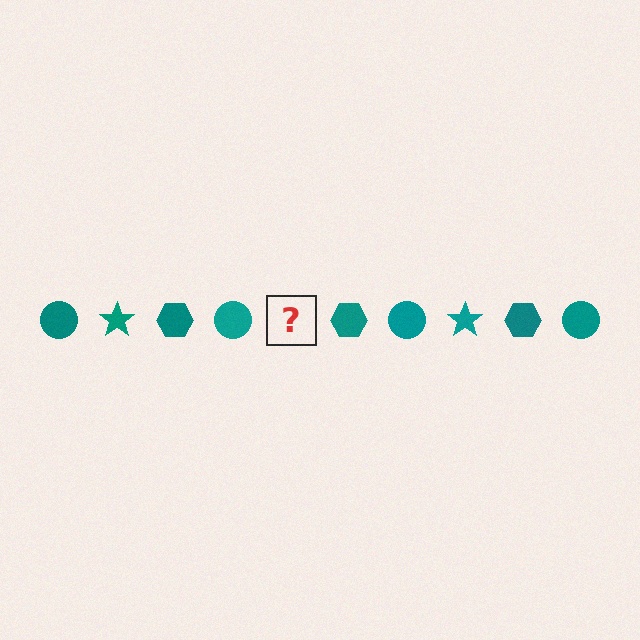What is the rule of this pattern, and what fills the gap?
The rule is that the pattern cycles through circle, star, hexagon shapes in teal. The gap should be filled with a teal star.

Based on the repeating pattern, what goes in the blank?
The blank should be a teal star.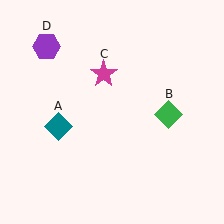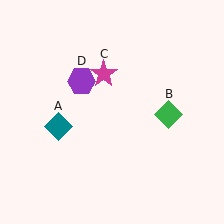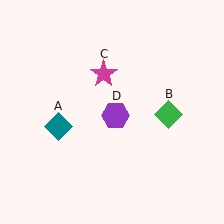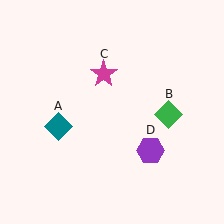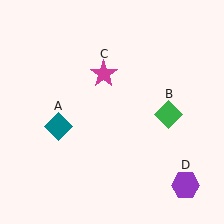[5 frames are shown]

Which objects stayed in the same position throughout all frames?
Teal diamond (object A) and green diamond (object B) and magenta star (object C) remained stationary.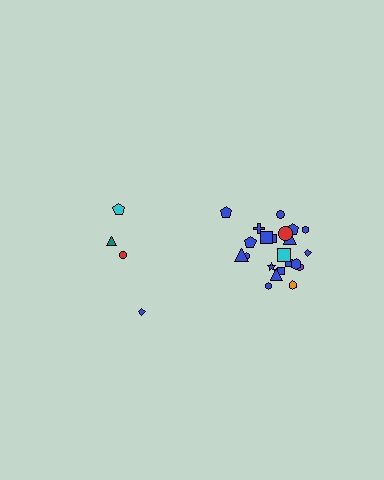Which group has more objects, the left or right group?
The right group.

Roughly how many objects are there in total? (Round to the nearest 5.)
Roughly 25 objects in total.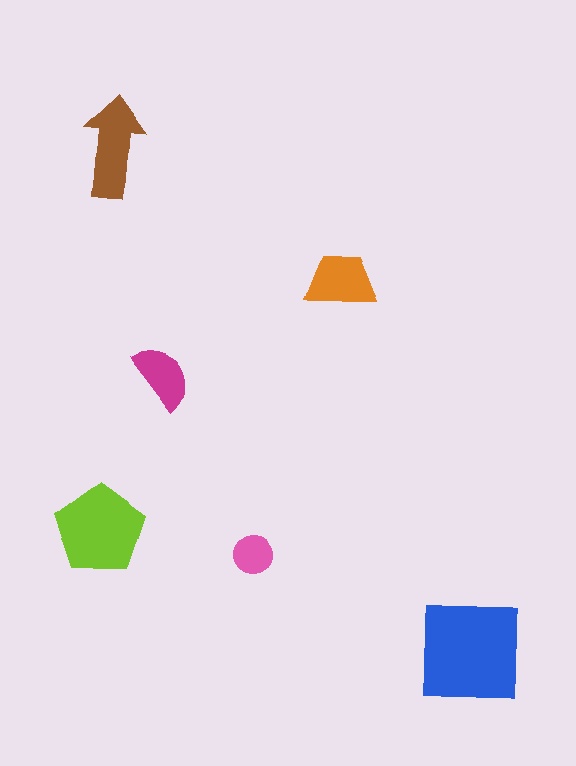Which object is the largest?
The blue square.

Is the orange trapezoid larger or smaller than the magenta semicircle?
Larger.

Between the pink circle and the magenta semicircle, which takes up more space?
The magenta semicircle.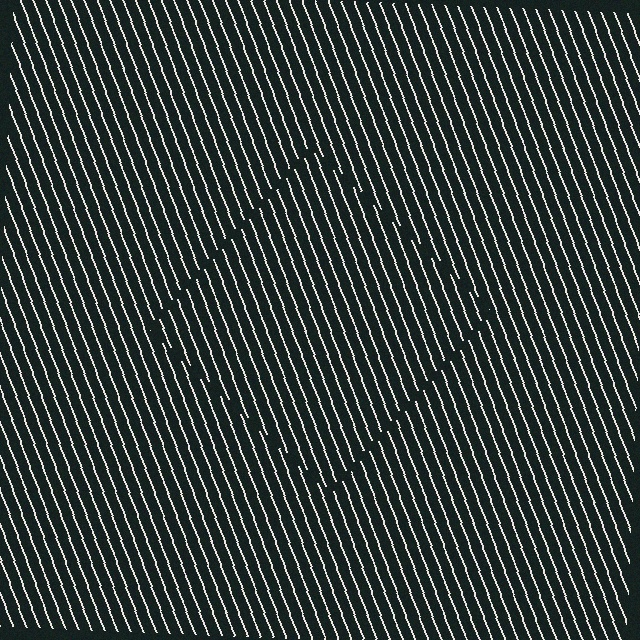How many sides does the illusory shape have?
4 sides — the line-ends trace a square.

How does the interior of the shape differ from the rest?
The interior of the shape contains the same grating, shifted by half a period — the contour is defined by the phase discontinuity where line-ends from the inner and outer gratings abut.